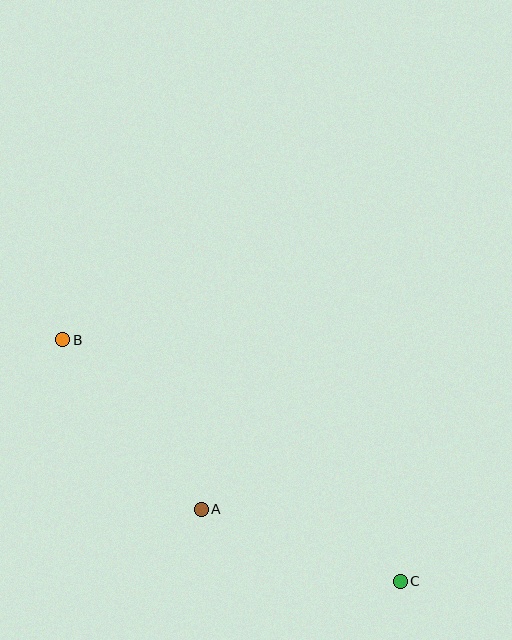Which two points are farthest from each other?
Points B and C are farthest from each other.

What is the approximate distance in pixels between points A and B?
The distance between A and B is approximately 219 pixels.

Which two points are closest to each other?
Points A and C are closest to each other.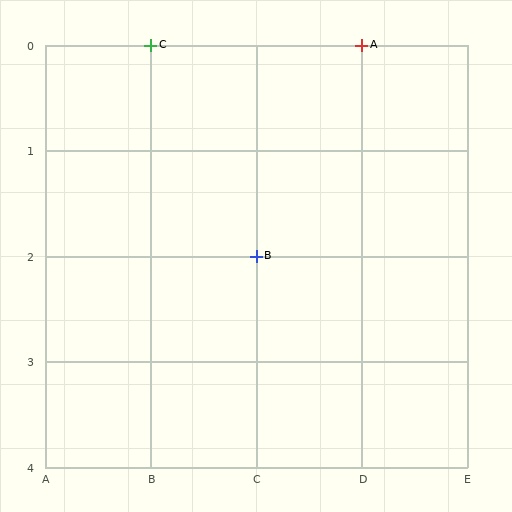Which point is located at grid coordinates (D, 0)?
Point A is at (D, 0).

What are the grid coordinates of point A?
Point A is at grid coordinates (D, 0).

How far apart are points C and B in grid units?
Points C and B are 1 column and 2 rows apart (about 2.2 grid units diagonally).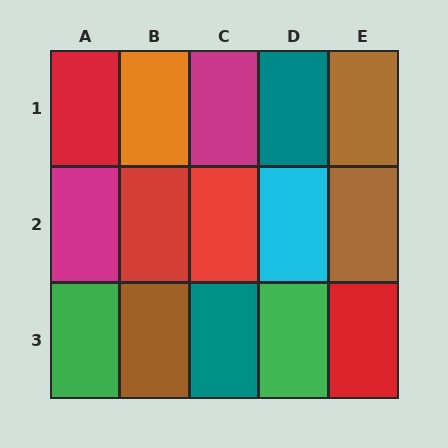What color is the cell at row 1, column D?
Teal.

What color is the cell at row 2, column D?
Cyan.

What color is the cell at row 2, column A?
Magenta.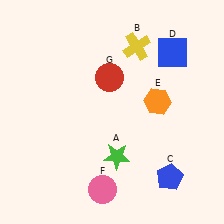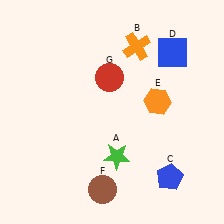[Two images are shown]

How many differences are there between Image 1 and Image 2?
There are 2 differences between the two images.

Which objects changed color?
B changed from yellow to orange. F changed from pink to brown.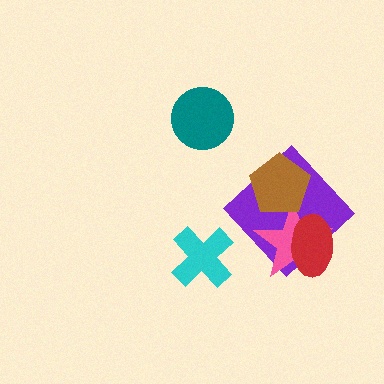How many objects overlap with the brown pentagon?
2 objects overlap with the brown pentagon.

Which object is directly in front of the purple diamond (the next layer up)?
The pink star is directly in front of the purple diamond.